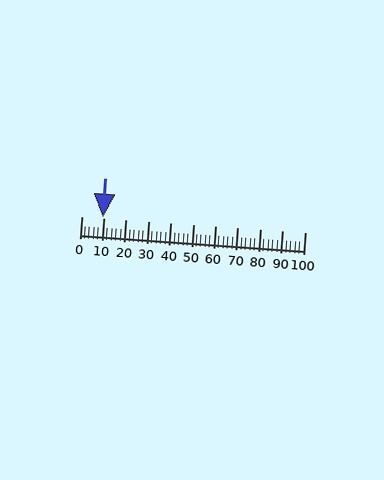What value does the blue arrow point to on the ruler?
The blue arrow points to approximately 10.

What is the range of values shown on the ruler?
The ruler shows values from 0 to 100.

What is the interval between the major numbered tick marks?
The major tick marks are spaced 10 units apart.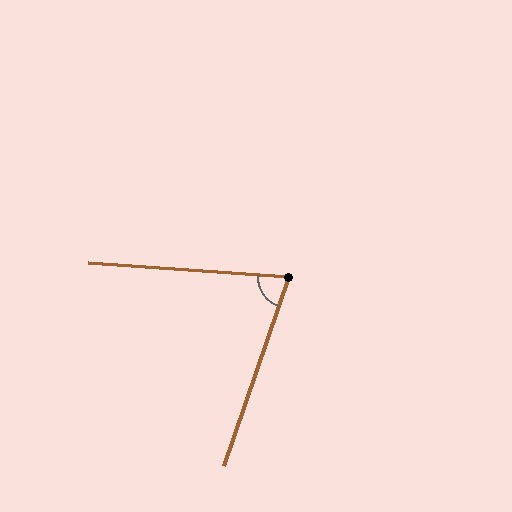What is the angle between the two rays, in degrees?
Approximately 75 degrees.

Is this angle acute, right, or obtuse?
It is acute.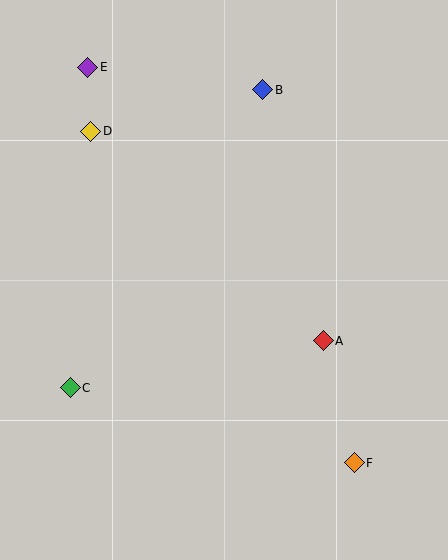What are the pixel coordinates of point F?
Point F is at (354, 463).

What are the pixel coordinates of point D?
Point D is at (91, 131).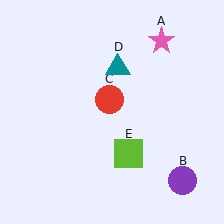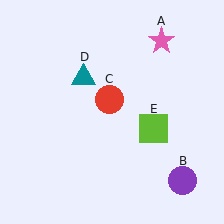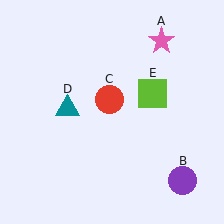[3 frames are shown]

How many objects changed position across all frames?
2 objects changed position: teal triangle (object D), lime square (object E).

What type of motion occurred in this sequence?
The teal triangle (object D), lime square (object E) rotated counterclockwise around the center of the scene.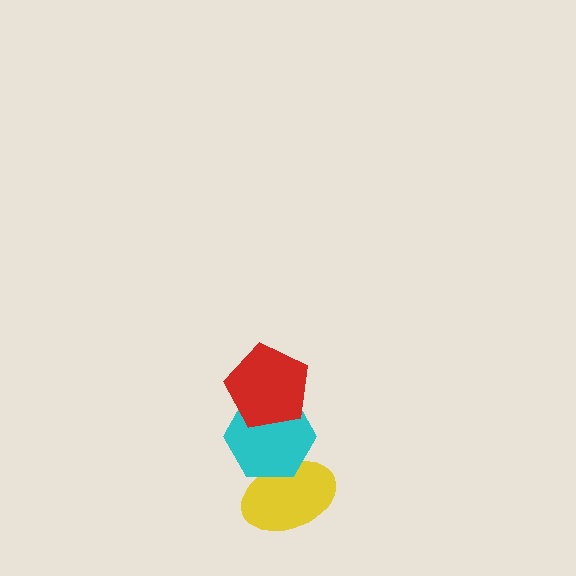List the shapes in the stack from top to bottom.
From top to bottom: the red pentagon, the cyan hexagon, the yellow ellipse.